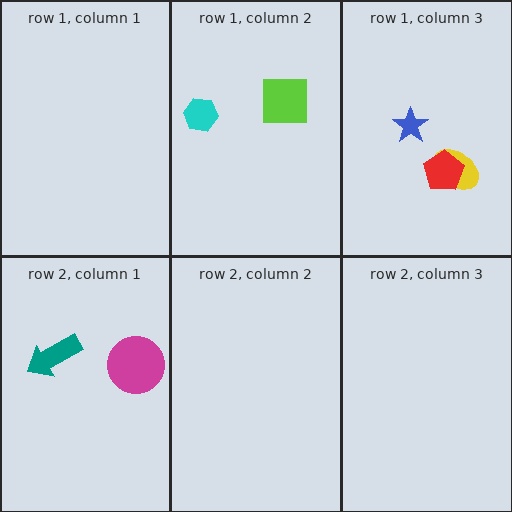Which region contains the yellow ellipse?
The row 1, column 3 region.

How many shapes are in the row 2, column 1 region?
2.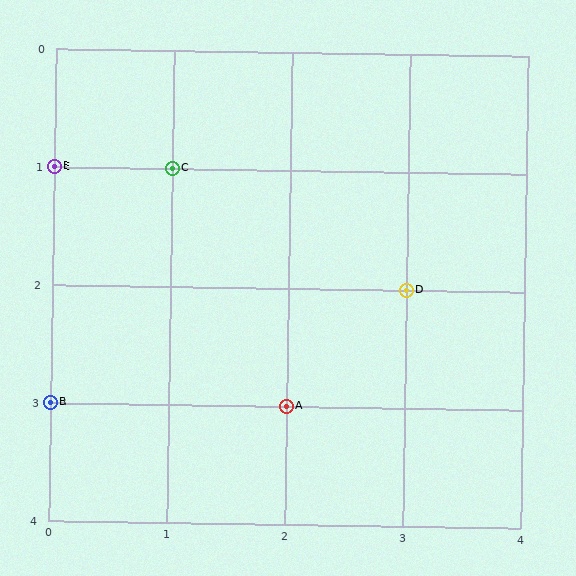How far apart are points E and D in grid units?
Points E and D are 3 columns and 1 row apart (about 3.2 grid units diagonally).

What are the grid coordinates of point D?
Point D is at grid coordinates (3, 2).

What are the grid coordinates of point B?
Point B is at grid coordinates (0, 3).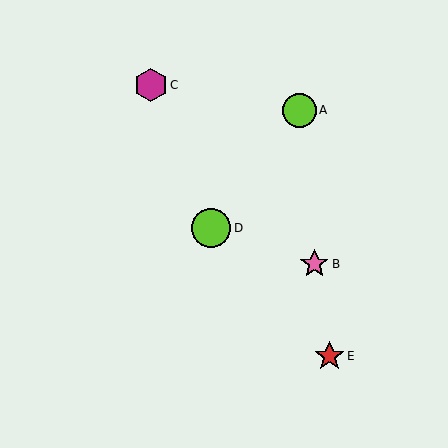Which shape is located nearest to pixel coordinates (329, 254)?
The pink star (labeled B) at (314, 264) is nearest to that location.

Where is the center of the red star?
The center of the red star is at (329, 356).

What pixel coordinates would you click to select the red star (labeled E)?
Click at (329, 356) to select the red star E.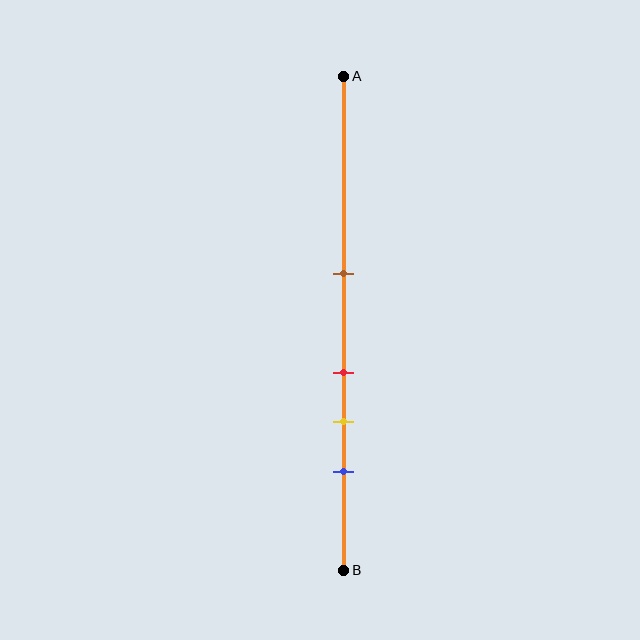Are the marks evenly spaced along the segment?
No, the marks are not evenly spaced.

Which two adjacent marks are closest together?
The red and yellow marks are the closest adjacent pair.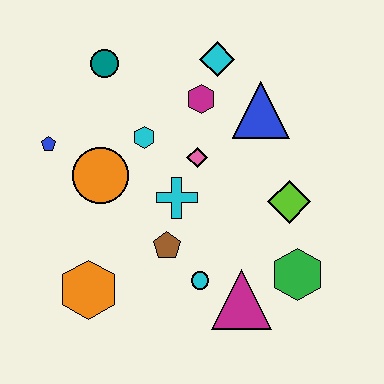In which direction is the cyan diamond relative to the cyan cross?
The cyan diamond is above the cyan cross.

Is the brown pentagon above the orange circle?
No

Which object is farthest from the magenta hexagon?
The orange hexagon is farthest from the magenta hexagon.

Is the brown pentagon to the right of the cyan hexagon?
Yes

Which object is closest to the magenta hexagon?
The cyan diamond is closest to the magenta hexagon.